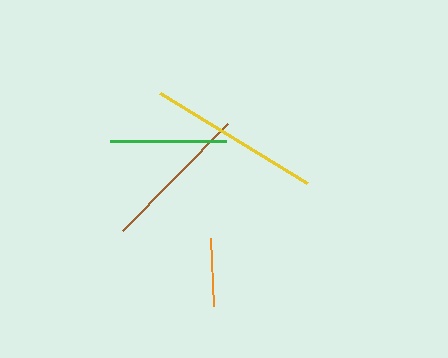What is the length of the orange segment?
The orange segment is approximately 68 pixels long.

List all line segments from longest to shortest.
From longest to shortest: yellow, brown, green, orange.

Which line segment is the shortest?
The orange line is the shortest at approximately 68 pixels.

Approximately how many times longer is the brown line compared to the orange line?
The brown line is approximately 2.2 times the length of the orange line.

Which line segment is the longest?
The yellow line is the longest at approximately 173 pixels.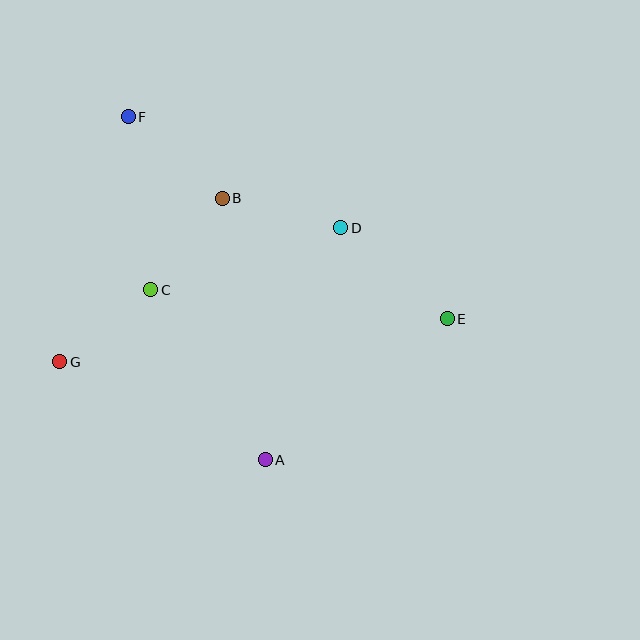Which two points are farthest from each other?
Points E and G are farthest from each other.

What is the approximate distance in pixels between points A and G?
The distance between A and G is approximately 228 pixels.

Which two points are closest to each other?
Points B and C are closest to each other.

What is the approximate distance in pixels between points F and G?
The distance between F and G is approximately 255 pixels.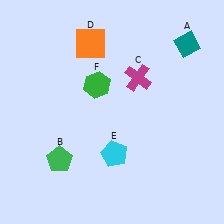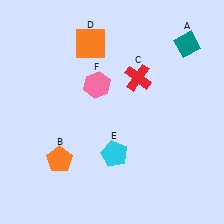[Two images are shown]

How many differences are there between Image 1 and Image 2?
There are 3 differences between the two images.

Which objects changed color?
B changed from green to orange. C changed from magenta to red. F changed from green to pink.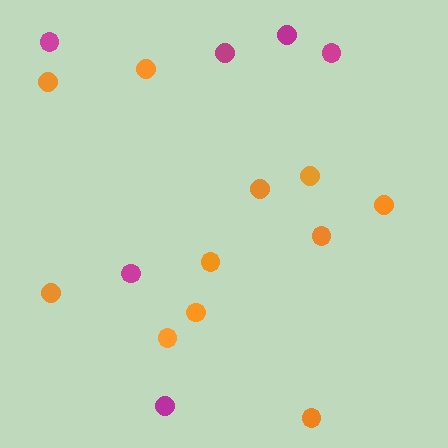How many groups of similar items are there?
There are 2 groups: one group of magenta circles (6) and one group of orange circles (11).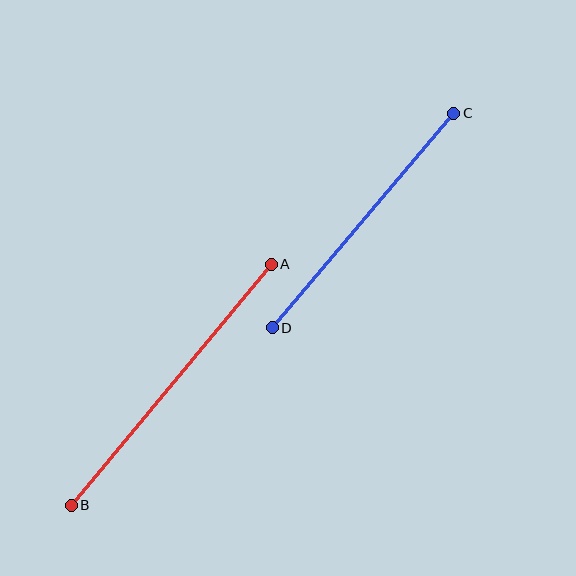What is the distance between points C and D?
The distance is approximately 281 pixels.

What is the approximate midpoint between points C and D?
The midpoint is at approximately (363, 220) pixels.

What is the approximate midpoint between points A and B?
The midpoint is at approximately (171, 385) pixels.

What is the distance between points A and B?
The distance is approximately 313 pixels.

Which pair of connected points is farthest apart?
Points A and B are farthest apart.